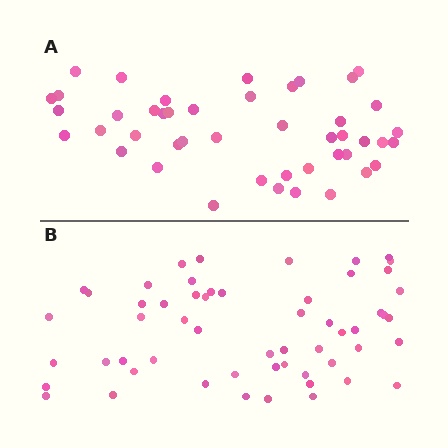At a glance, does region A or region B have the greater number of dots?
Region B (the bottom region) has more dots.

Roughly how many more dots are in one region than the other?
Region B has roughly 12 or so more dots than region A.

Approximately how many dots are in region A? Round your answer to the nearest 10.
About 40 dots. (The exact count is 45, which rounds to 40.)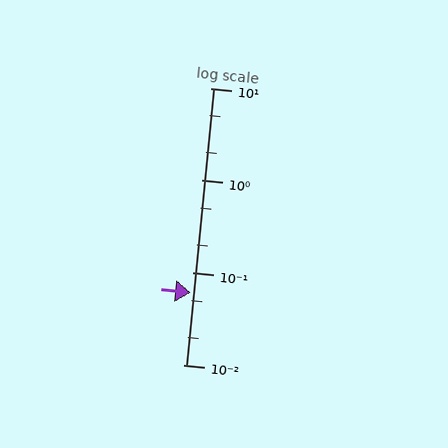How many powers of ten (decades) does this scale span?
The scale spans 3 decades, from 0.01 to 10.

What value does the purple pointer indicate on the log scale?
The pointer indicates approximately 0.061.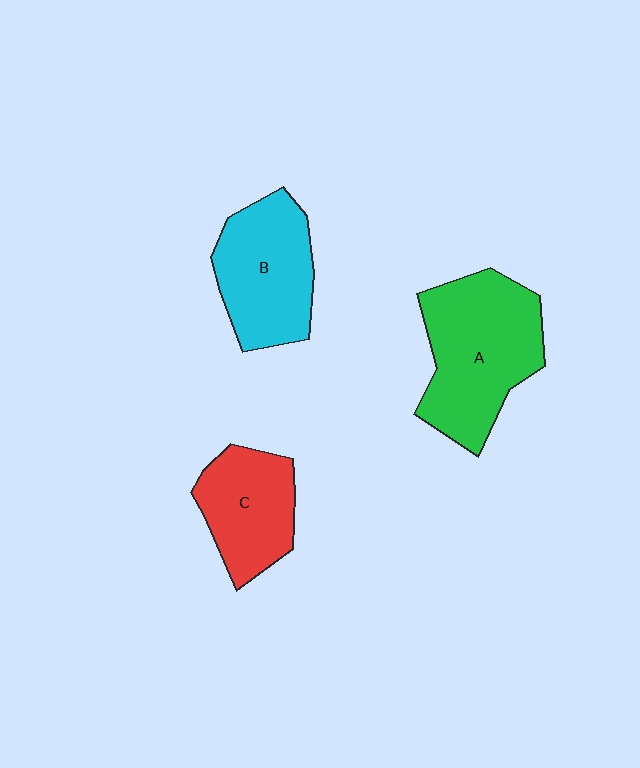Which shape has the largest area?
Shape A (green).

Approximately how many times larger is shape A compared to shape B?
Approximately 1.3 times.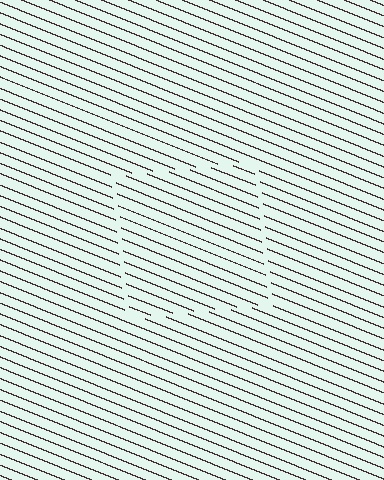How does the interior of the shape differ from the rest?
The interior of the shape contains the same grating, shifted by half a period — the contour is defined by the phase discontinuity where line-ends from the inner and outer gratings abut.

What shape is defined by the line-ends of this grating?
An illusory square. The interior of the shape contains the same grating, shifted by half a period — the contour is defined by the phase discontinuity where line-ends from the inner and outer gratings abut.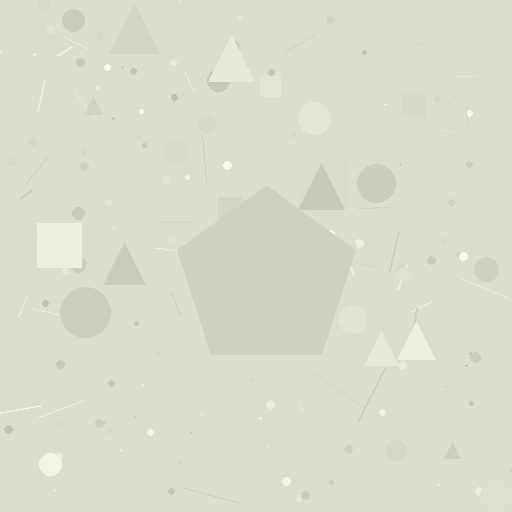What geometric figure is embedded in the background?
A pentagon is embedded in the background.